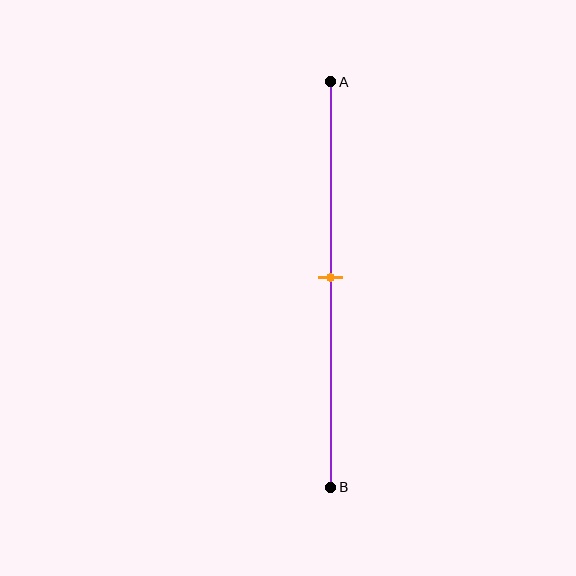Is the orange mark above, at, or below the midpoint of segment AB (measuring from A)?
The orange mark is approximately at the midpoint of segment AB.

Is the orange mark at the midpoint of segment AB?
Yes, the mark is approximately at the midpoint.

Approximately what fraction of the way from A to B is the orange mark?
The orange mark is approximately 50% of the way from A to B.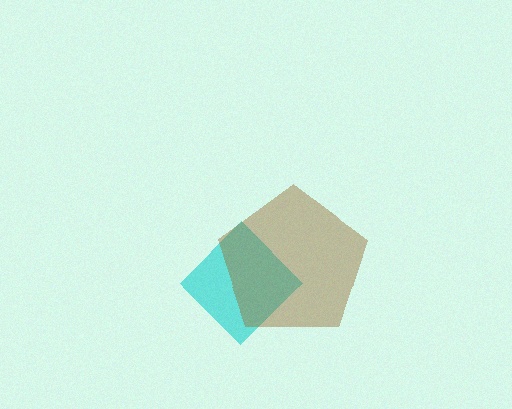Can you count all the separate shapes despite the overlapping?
Yes, there are 2 separate shapes.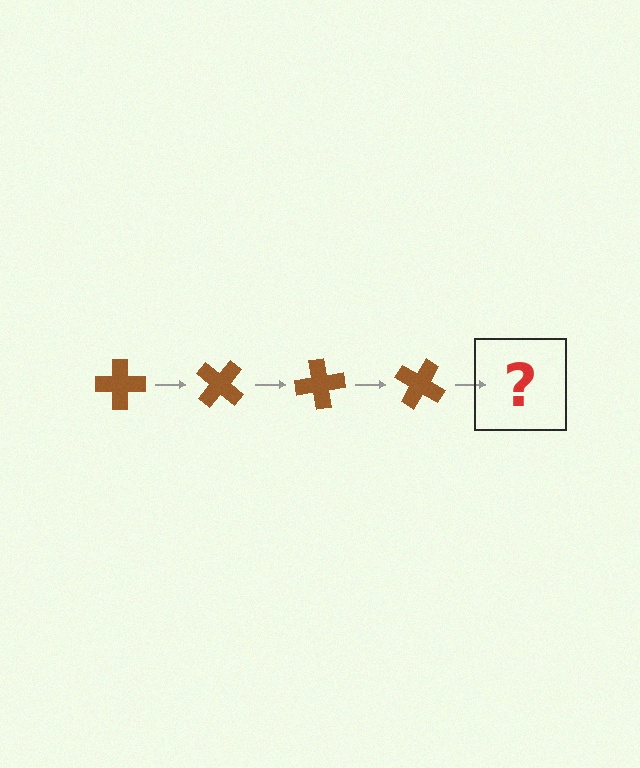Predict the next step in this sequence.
The next step is a brown cross rotated 160 degrees.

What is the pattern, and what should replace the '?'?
The pattern is that the cross rotates 40 degrees each step. The '?' should be a brown cross rotated 160 degrees.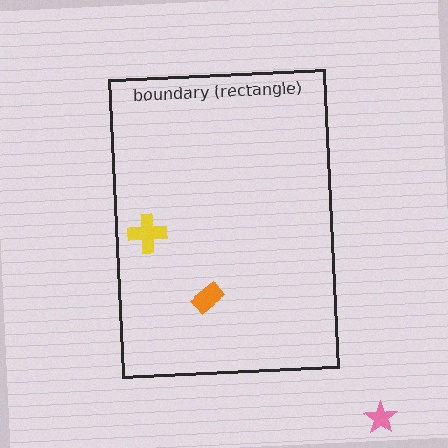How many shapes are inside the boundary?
2 inside, 1 outside.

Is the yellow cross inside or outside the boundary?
Inside.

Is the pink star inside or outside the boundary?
Outside.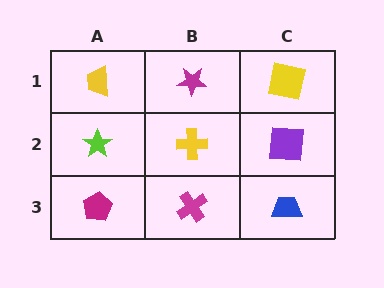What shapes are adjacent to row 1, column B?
A yellow cross (row 2, column B), a yellow trapezoid (row 1, column A), a yellow square (row 1, column C).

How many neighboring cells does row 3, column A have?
2.